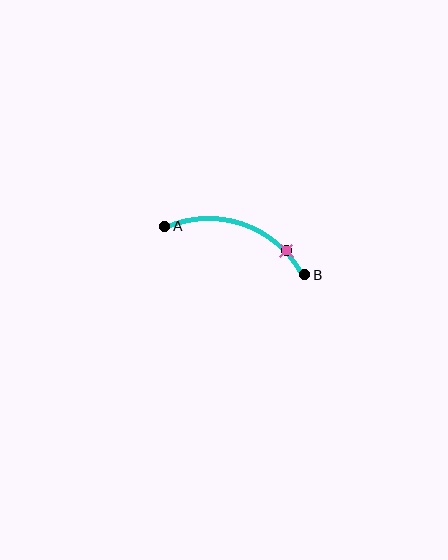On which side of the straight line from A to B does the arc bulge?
The arc bulges above the straight line connecting A and B.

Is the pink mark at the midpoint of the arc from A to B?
No. The pink mark lies on the arc but is closer to endpoint B. The arc midpoint would be at the point on the curve equidistant along the arc from both A and B.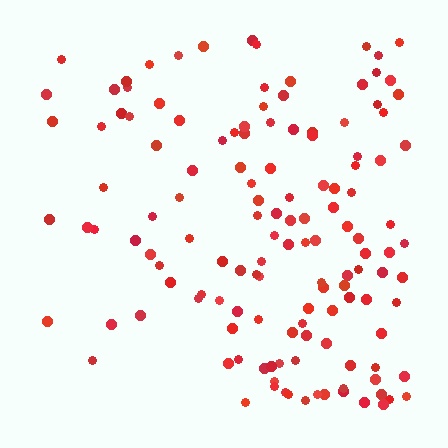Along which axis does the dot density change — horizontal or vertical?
Horizontal.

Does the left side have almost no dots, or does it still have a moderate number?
Still a moderate number, just noticeably fewer than the right.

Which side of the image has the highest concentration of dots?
The right.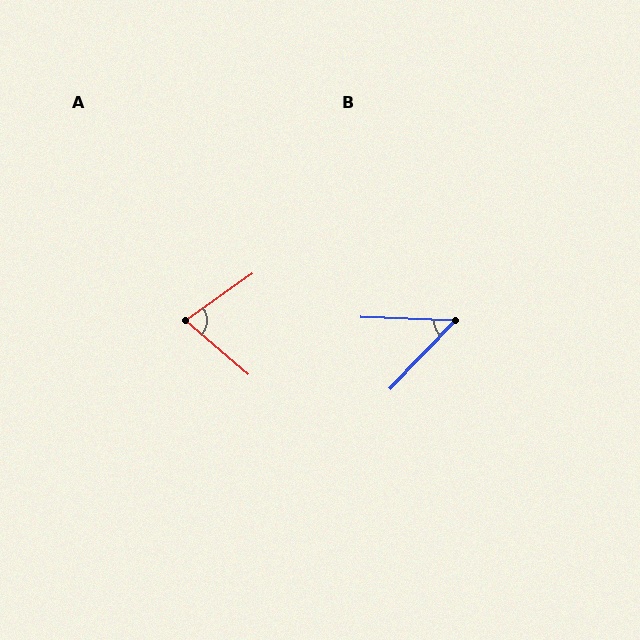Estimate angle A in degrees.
Approximately 76 degrees.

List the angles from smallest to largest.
B (48°), A (76°).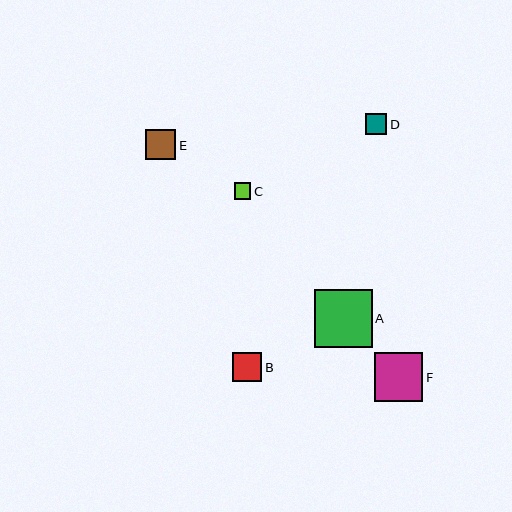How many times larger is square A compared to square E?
Square A is approximately 1.9 times the size of square E.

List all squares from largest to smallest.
From largest to smallest: A, F, E, B, D, C.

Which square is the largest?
Square A is the largest with a size of approximately 58 pixels.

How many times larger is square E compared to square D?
Square E is approximately 1.4 times the size of square D.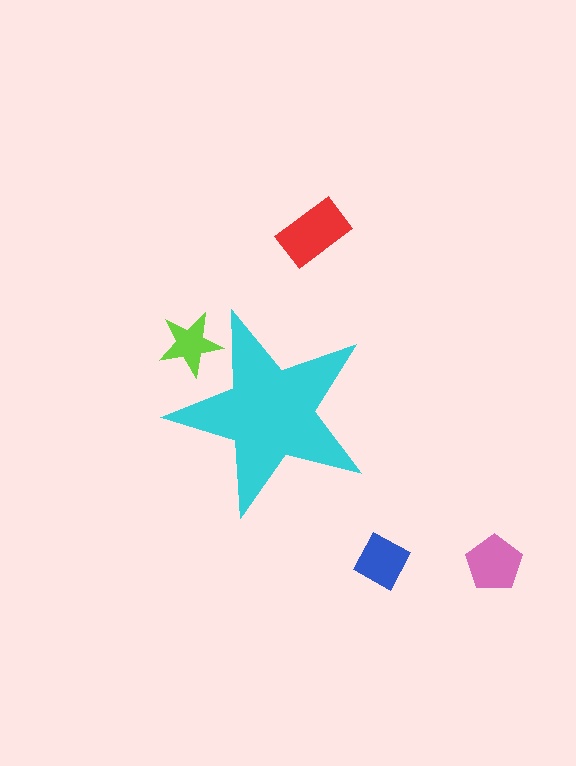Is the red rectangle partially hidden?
No, the red rectangle is fully visible.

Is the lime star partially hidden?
Yes, the lime star is partially hidden behind the cyan star.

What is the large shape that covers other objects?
A cyan star.